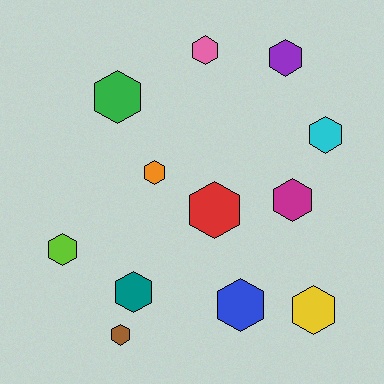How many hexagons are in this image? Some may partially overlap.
There are 12 hexagons.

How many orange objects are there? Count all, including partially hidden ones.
There is 1 orange object.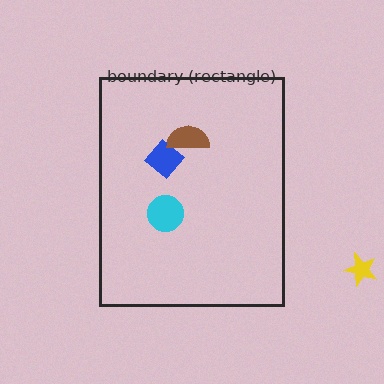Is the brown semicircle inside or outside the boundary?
Inside.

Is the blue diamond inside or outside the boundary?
Inside.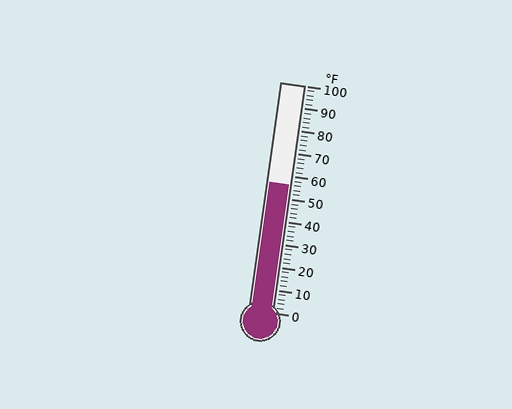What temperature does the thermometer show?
The thermometer shows approximately 56°F.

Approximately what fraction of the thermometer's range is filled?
The thermometer is filled to approximately 55% of its range.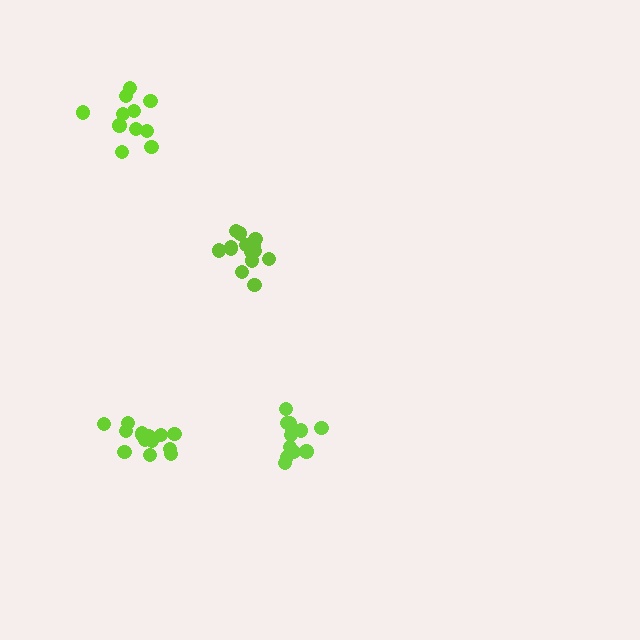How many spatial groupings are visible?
There are 4 spatial groupings.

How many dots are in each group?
Group 1: 13 dots, Group 2: 11 dots, Group 3: 14 dots, Group 4: 15 dots (53 total).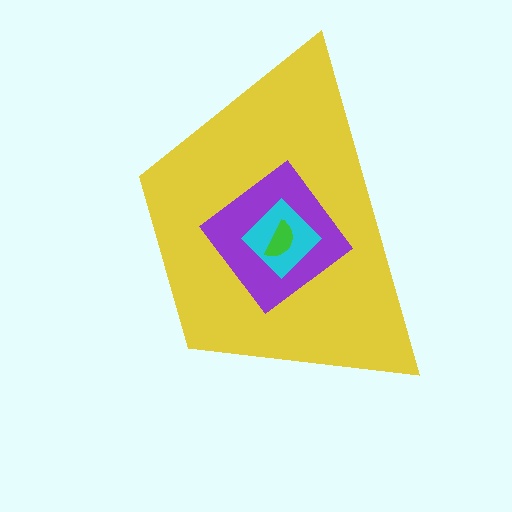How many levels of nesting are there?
4.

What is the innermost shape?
The green semicircle.